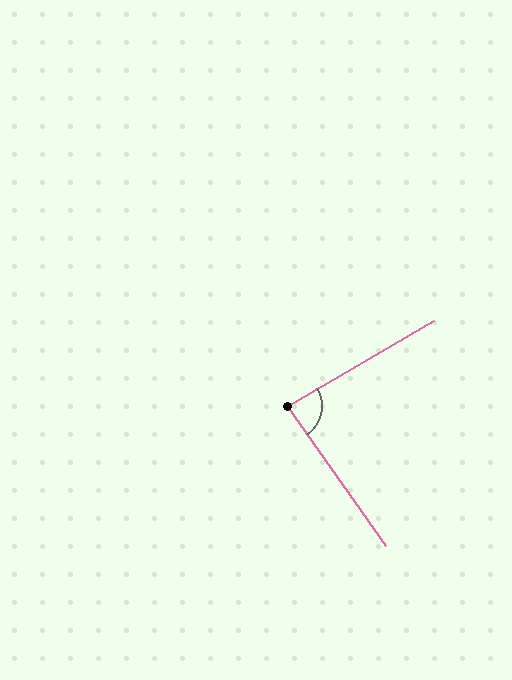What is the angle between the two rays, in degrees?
Approximately 85 degrees.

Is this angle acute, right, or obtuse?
It is approximately a right angle.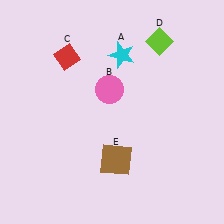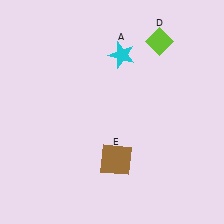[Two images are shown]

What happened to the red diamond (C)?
The red diamond (C) was removed in Image 2. It was in the top-left area of Image 1.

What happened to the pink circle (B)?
The pink circle (B) was removed in Image 2. It was in the top-left area of Image 1.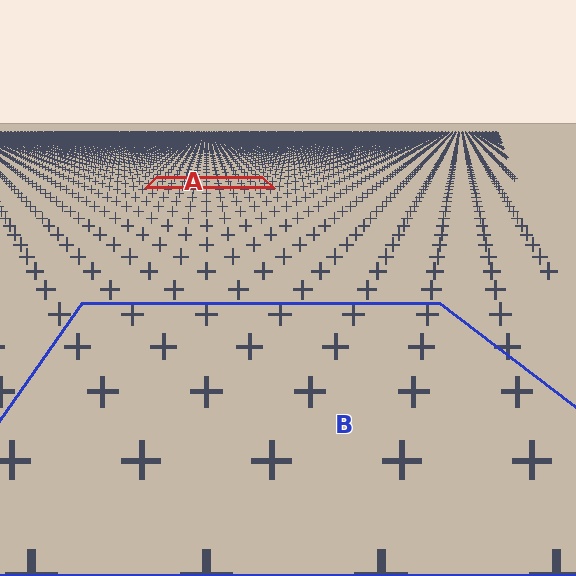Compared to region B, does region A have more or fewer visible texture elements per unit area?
Region A has more texture elements per unit area — they are packed more densely because it is farther away.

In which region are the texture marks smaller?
The texture marks are smaller in region A, because it is farther away.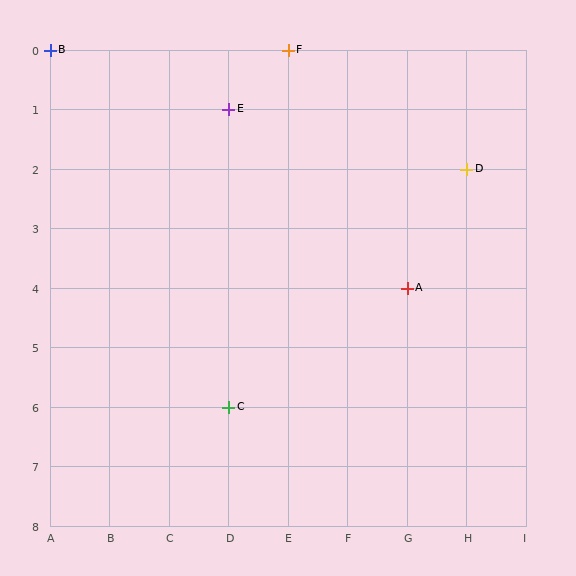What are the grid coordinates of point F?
Point F is at grid coordinates (E, 0).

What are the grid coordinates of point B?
Point B is at grid coordinates (A, 0).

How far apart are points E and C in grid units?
Points E and C are 5 rows apart.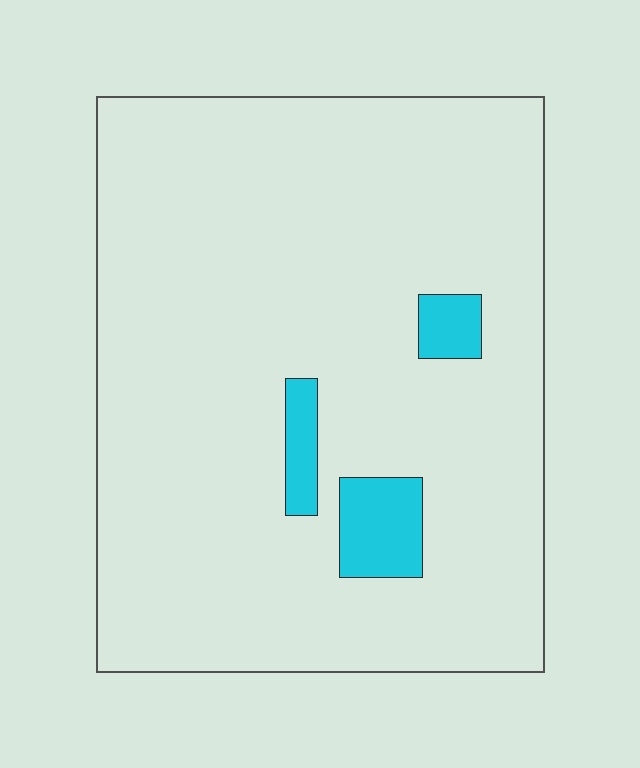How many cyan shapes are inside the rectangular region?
3.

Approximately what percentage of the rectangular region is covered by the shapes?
Approximately 5%.